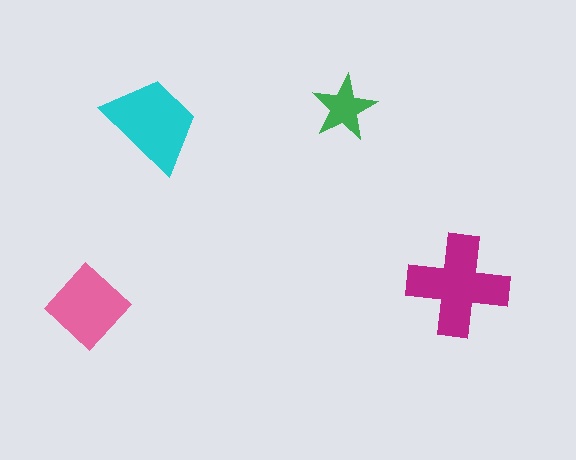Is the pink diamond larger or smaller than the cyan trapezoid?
Smaller.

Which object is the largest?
The magenta cross.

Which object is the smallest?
The green star.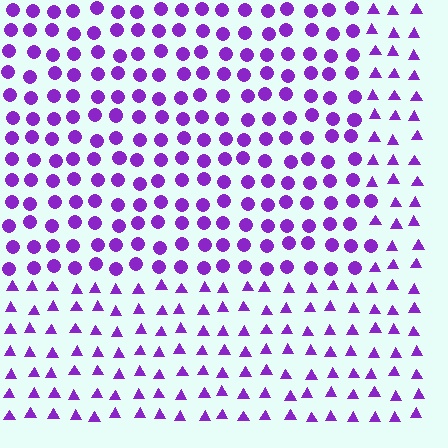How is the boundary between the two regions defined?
The boundary is defined by a change in element shape: circles inside vs. triangles outside. All elements share the same color and spacing.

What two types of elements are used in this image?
The image uses circles inside the rectangle region and triangles outside it.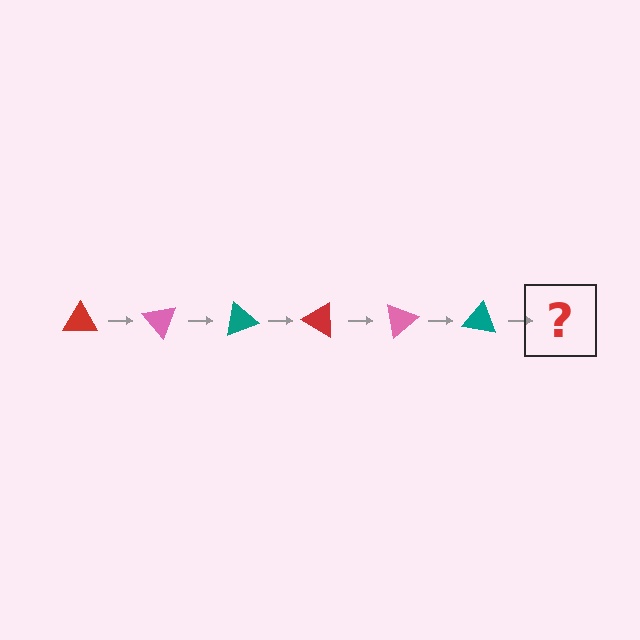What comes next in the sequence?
The next element should be a red triangle, rotated 300 degrees from the start.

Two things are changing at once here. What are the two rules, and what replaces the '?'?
The two rules are that it rotates 50 degrees each step and the color cycles through red, pink, and teal. The '?' should be a red triangle, rotated 300 degrees from the start.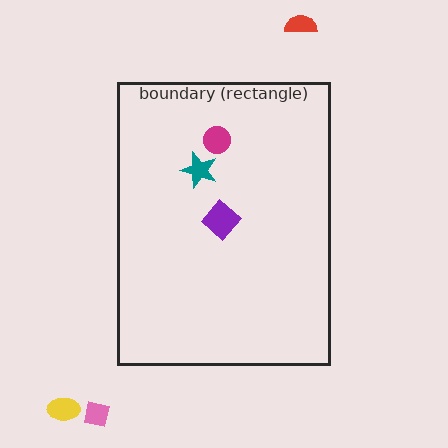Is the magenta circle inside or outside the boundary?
Inside.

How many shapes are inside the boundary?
3 inside, 3 outside.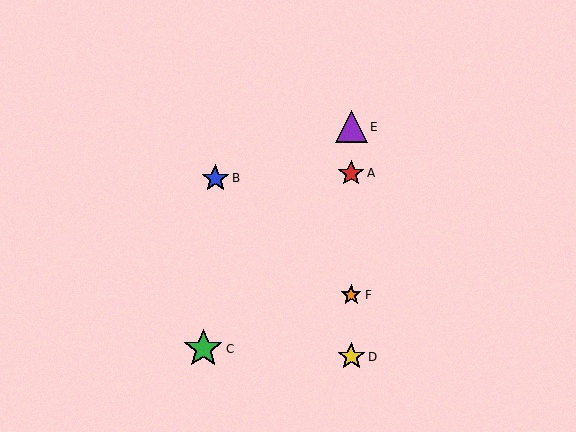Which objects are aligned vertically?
Objects A, D, E, F are aligned vertically.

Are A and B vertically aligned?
No, A is at x≈351 and B is at x≈215.